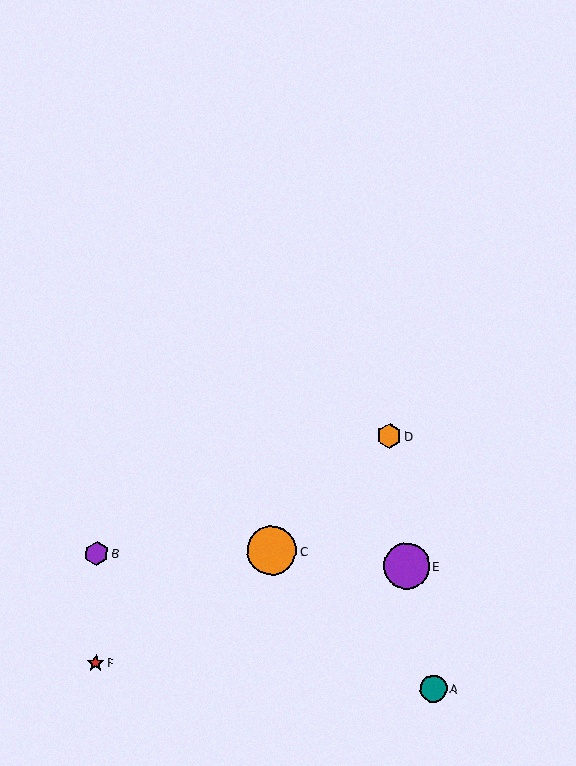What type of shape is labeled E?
Shape E is a purple circle.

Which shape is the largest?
The orange circle (labeled C) is the largest.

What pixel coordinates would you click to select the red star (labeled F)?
Click at (96, 663) to select the red star F.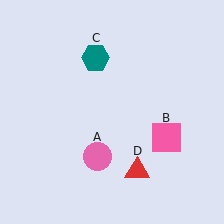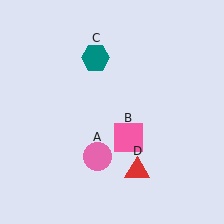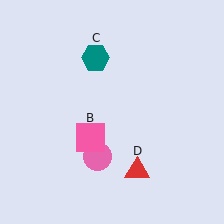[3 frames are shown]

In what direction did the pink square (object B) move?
The pink square (object B) moved left.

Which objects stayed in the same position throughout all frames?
Pink circle (object A) and teal hexagon (object C) and red triangle (object D) remained stationary.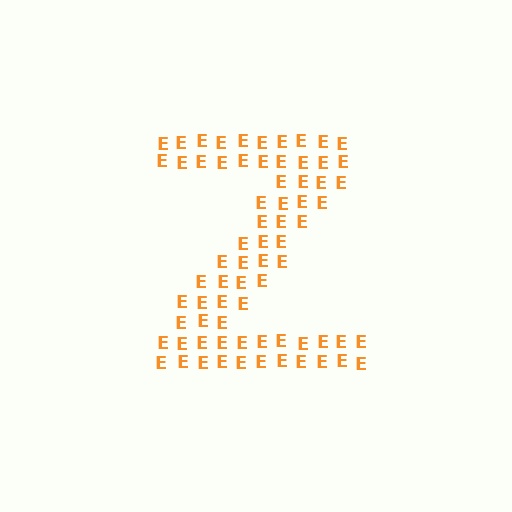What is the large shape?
The large shape is the letter Z.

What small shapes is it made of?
It is made of small letter E's.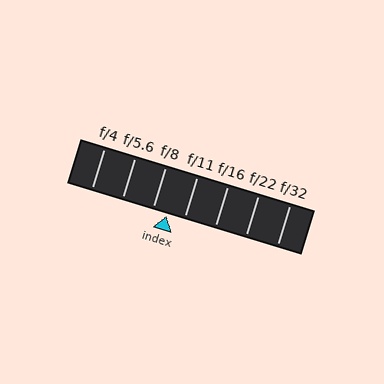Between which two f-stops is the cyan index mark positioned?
The index mark is between f/8 and f/11.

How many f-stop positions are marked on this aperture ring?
There are 7 f-stop positions marked.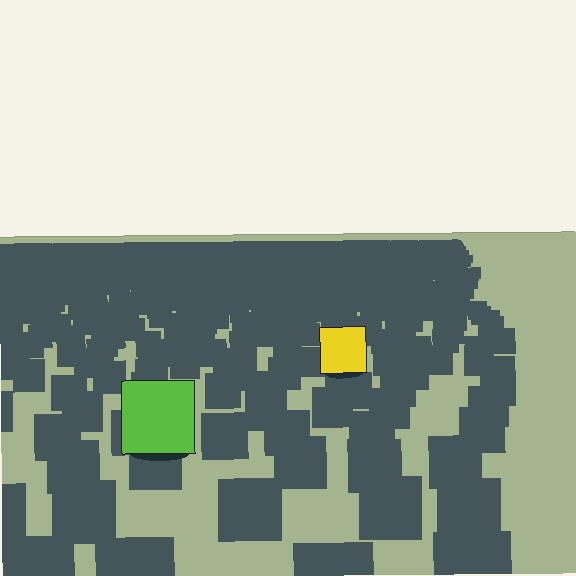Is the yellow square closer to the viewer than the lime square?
No. The lime square is closer — you can tell from the texture gradient: the ground texture is coarser near it.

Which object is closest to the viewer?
The lime square is closest. The texture marks near it are larger and more spread out.